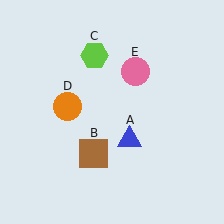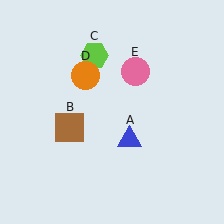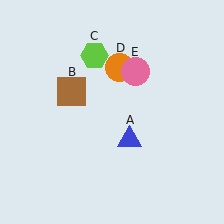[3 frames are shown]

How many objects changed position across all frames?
2 objects changed position: brown square (object B), orange circle (object D).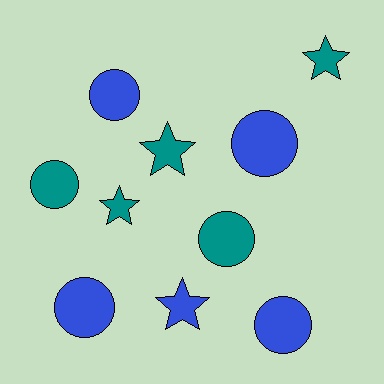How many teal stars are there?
There are 3 teal stars.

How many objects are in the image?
There are 10 objects.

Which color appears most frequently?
Teal, with 5 objects.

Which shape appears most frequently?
Circle, with 6 objects.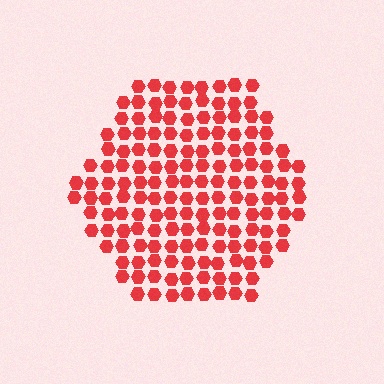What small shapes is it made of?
It is made of small hexagons.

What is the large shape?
The large shape is a hexagon.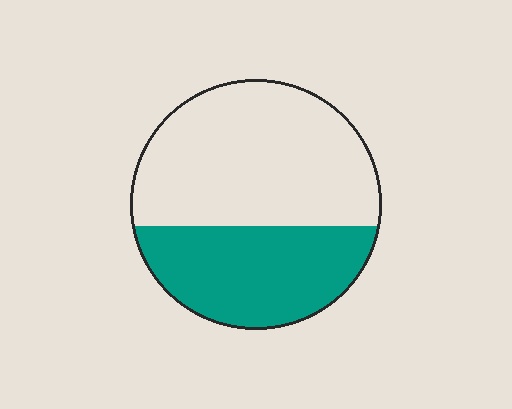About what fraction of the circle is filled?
About two fifths (2/5).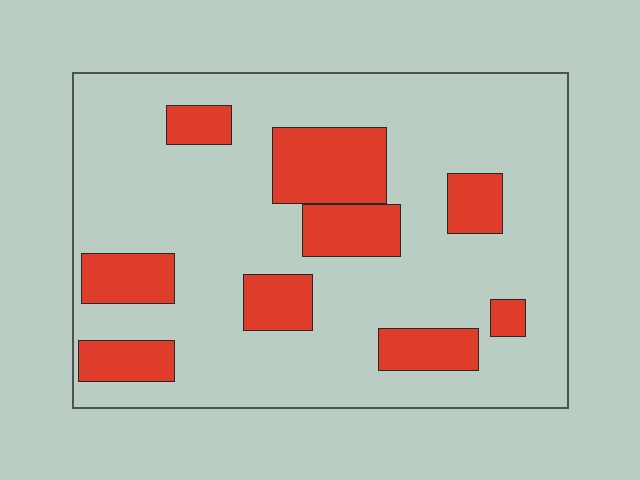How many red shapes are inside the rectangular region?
9.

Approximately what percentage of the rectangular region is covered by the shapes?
Approximately 25%.